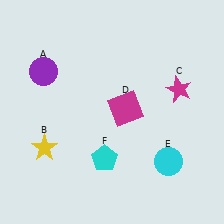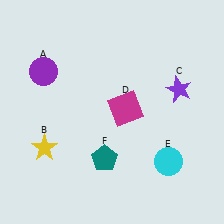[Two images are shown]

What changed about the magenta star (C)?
In Image 1, C is magenta. In Image 2, it changed to purple.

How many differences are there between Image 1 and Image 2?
There are 2 differences between the two images.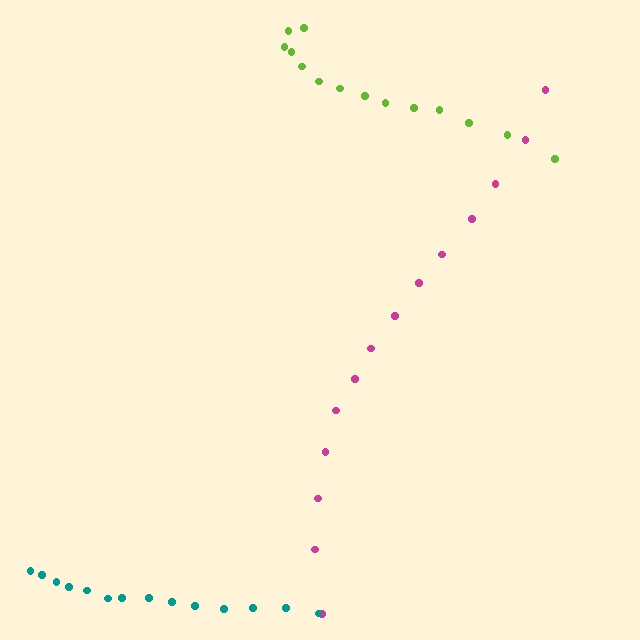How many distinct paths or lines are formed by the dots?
There are 3 distinct paths.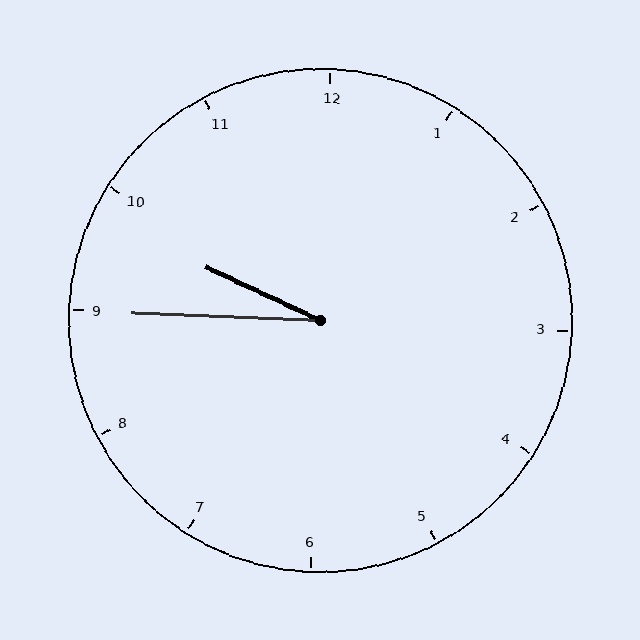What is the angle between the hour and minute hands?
Approximately 22 degrees.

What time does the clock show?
9:45.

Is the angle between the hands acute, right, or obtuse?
It is acute.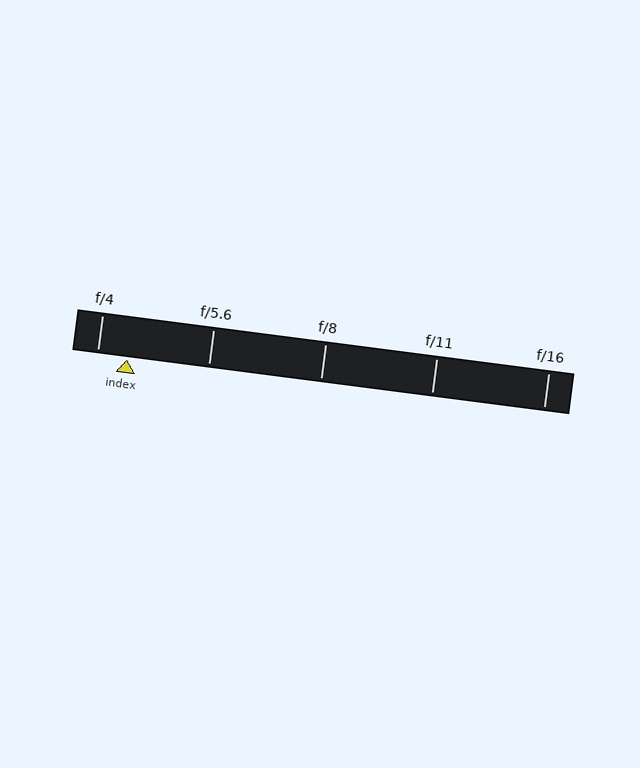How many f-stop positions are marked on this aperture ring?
There are 5 f-stop positions marked.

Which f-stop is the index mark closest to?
The index mark is closest to f/4.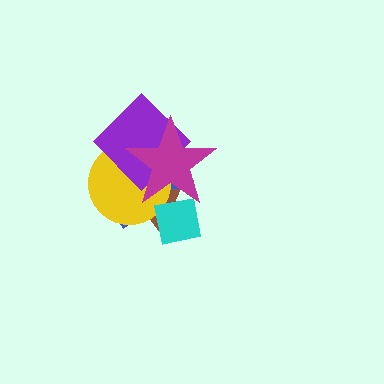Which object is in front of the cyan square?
The magenta star is in front of the cyan square.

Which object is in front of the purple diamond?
The magenta star is in front of the purple diamond.